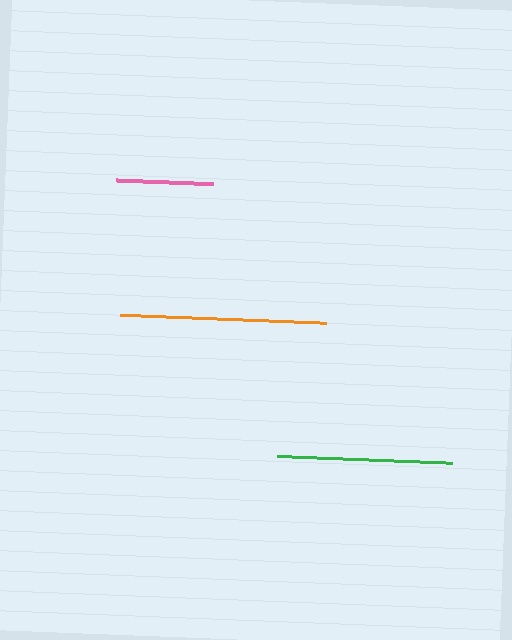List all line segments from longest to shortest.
From longest to shortest: orange, green, pink.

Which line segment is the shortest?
The pink line is the shortest at approximately 97 pixels.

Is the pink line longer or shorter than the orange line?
The orange line is longer than the pink line.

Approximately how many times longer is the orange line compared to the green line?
The orange line is approximately 1.2 times the length of the green line.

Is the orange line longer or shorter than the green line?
The orange line is longer than the green line.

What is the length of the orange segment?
The orange segment is approximately 206 pixels long.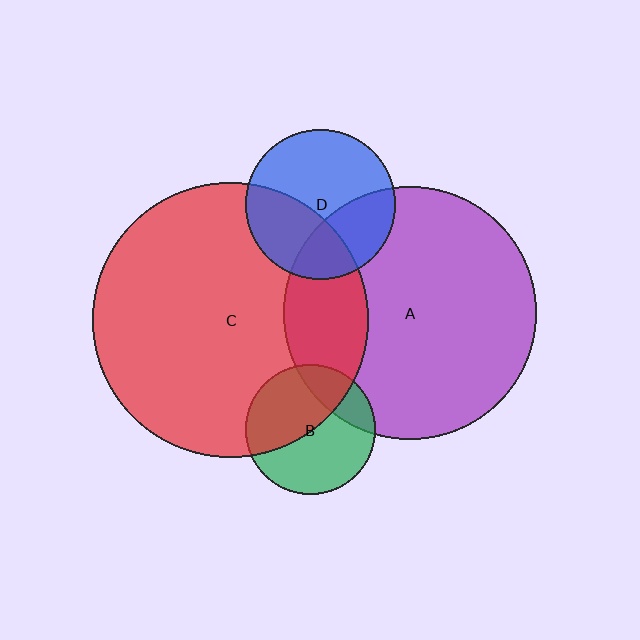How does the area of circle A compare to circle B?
Approximately 3.8 times.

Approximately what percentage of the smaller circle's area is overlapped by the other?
Approximately 30%.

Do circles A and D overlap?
Yes.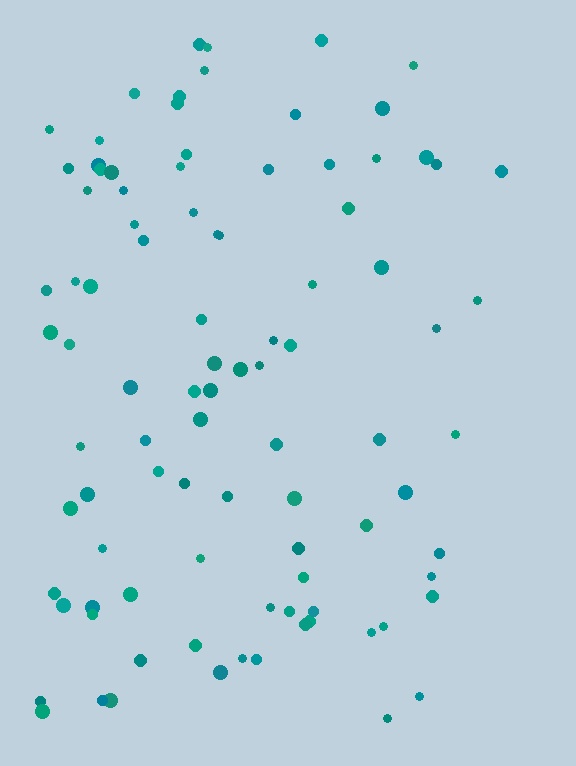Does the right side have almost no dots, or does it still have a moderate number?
Still a moderate number, just noticeably fewer than the left.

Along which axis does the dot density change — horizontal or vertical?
Horizontal.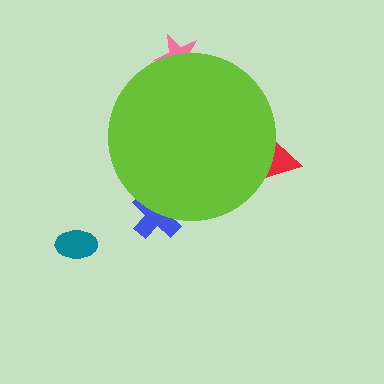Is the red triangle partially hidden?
Yes, the red triangle is partially hidden behind the lime circle.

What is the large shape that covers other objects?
A lime circle.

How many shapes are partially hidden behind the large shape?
3 shapes are partially hidden.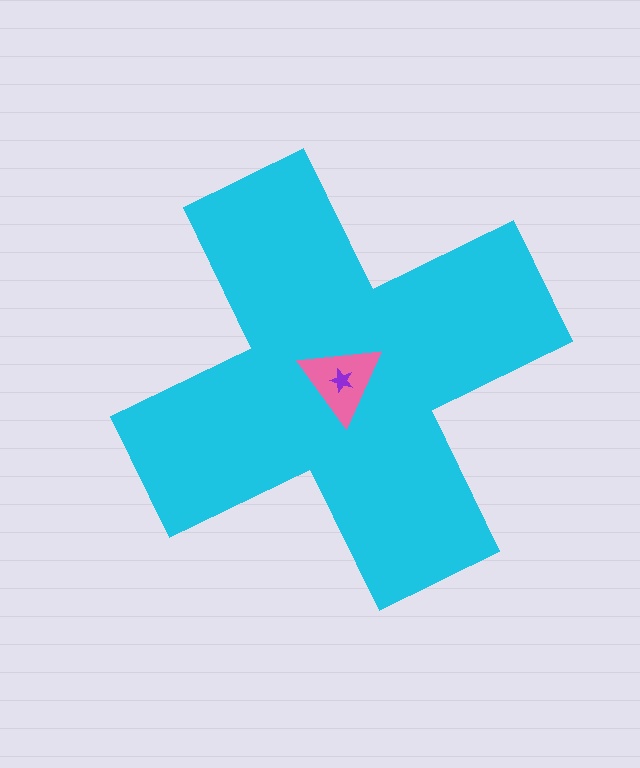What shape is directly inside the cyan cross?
The pink triangle.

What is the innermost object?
The purple star.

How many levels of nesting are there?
3.